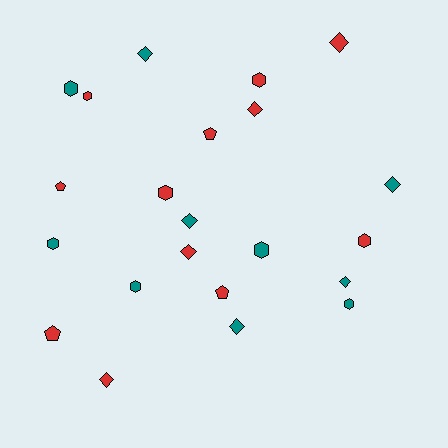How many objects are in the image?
There are 22 objects.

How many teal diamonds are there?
There are 5 teal diamonds.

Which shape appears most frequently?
Hexagon, with 9 objects.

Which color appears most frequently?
Red, with 12 objects.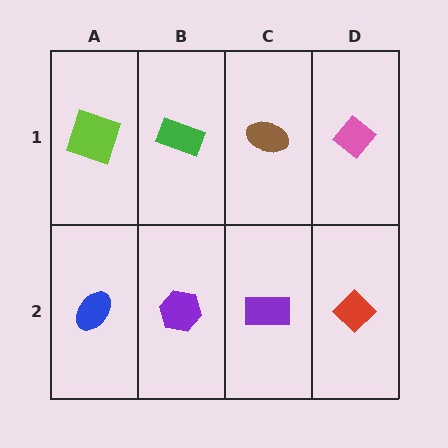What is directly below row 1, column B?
A purple hexagon.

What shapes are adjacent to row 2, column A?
A lime square (row 1, column A), a purple hexagon (row 2, column B).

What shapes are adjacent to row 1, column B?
A purple hexagon (row 2, column B), a lime square (row 1, column A), a brown ellipse (row 1, column C).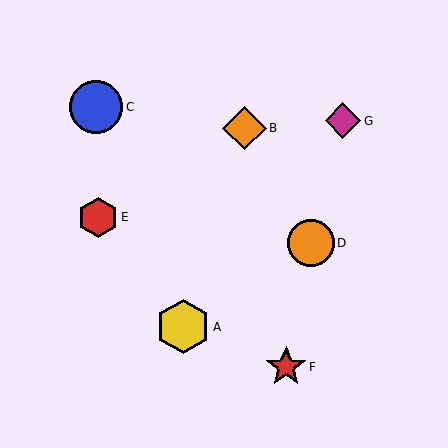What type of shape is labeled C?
Shape C is a blue circle.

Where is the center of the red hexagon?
The center of the red hexagon is at (98, 217).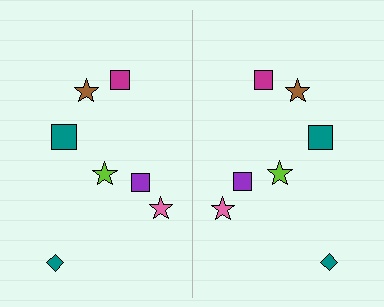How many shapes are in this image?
There are 14 shapes in this image.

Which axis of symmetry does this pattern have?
The pattern has a vertical axis of symmetry running through the center of the image.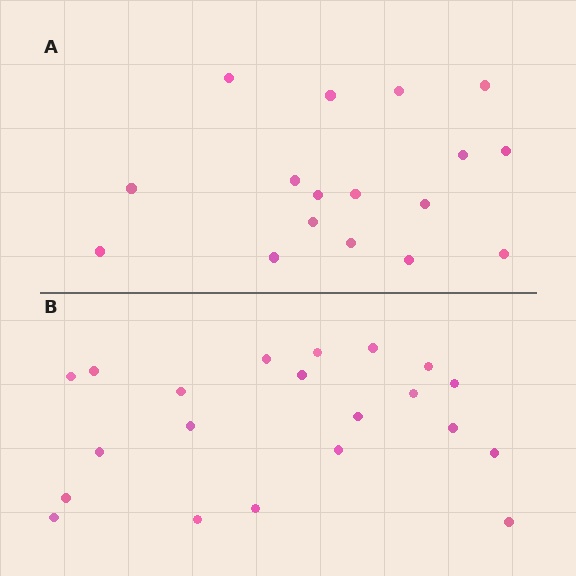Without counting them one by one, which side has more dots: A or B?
Region B (the bottom region) has more dots.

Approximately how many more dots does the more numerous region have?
Region B has about 4 more dots than region A.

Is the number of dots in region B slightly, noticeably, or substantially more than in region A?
Region B has only slightly more — the two regions are fairly close. The ratio is roughly 1.2 to 1.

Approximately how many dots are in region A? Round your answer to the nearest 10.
About 20 dots. (The exact count is 17, which rounds to 20.)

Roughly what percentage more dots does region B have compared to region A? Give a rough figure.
About 25% more.